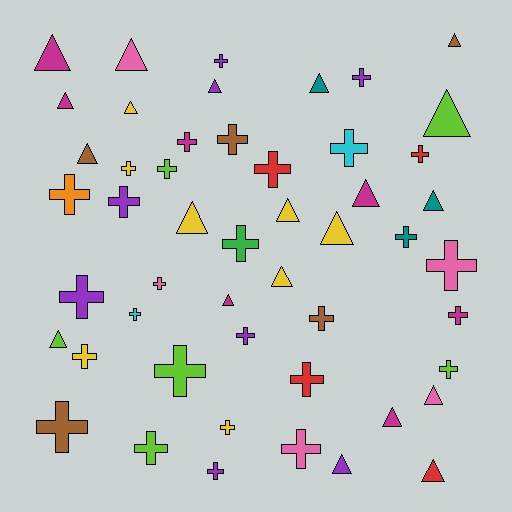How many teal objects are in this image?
There are 3 teal objects.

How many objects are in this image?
There are 50 objects.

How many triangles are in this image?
There are 21 triangles.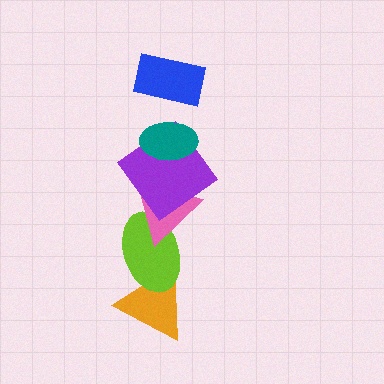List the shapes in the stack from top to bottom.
From top to bottom: the blue rectangle, the teal ellipse, the purple diamond, the pink triangle, the lime ellipse, the orange triangle.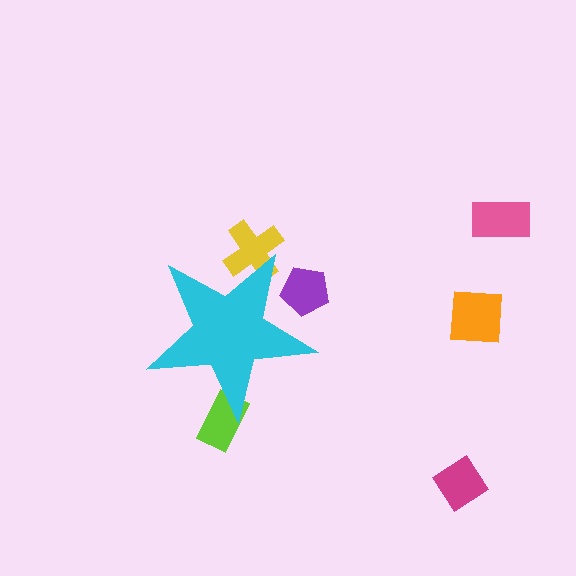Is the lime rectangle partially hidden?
Yes, the lime rectangle is partially hidden behind the cyan star.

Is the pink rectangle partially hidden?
No, the pink rectangle is fully visible.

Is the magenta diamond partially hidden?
No, the magenta diamond is fully visible.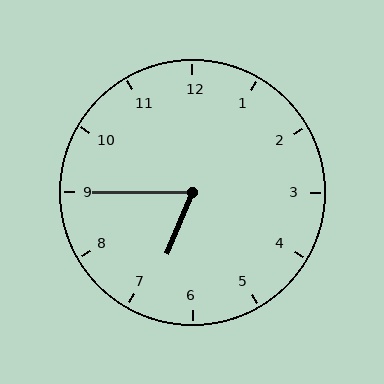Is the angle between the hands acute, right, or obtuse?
It is acute.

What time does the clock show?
6:45.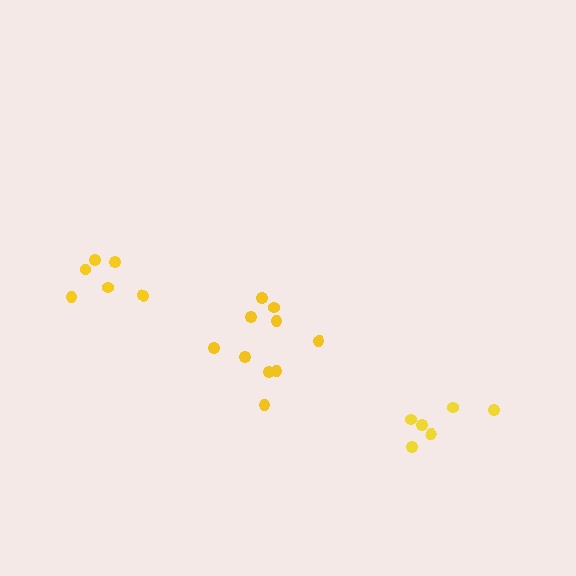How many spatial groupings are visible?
There are 3 spatial groupings.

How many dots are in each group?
Group 1: 6 dots, Group 2: 6 dots, Group 3: 10 dots (22 total).